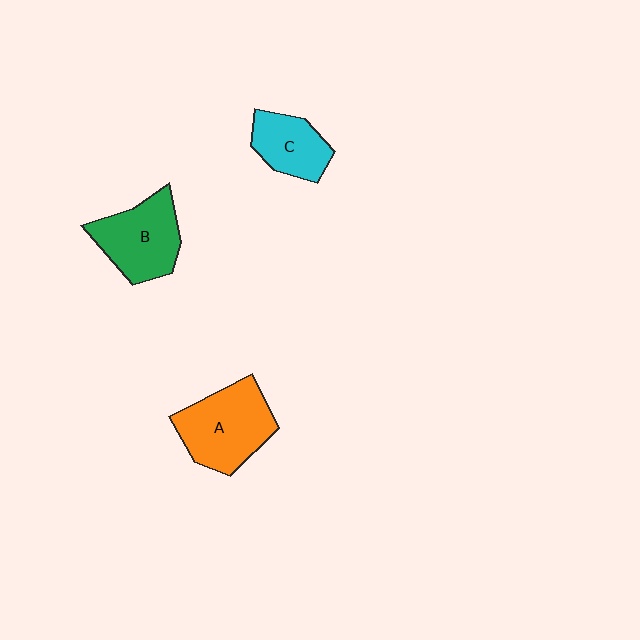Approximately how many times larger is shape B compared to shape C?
Approximately 1.4 times.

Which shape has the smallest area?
Shape C (cyan).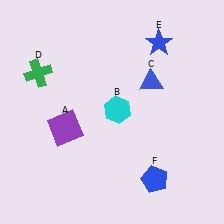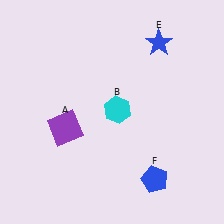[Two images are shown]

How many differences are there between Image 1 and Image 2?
There are 2 differences between the two images.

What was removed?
The blue triangle (C), the green cross (D) were removed in Image 2.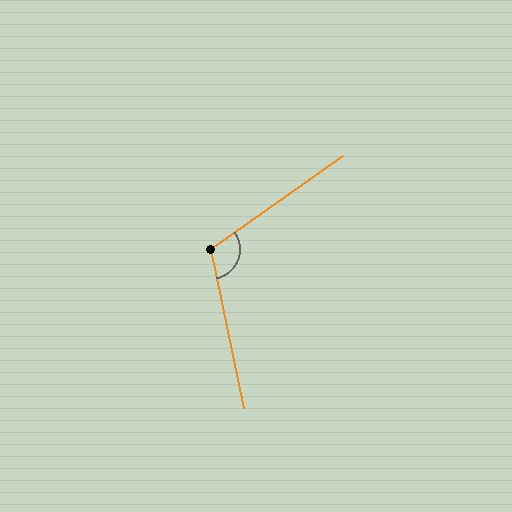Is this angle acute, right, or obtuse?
It is obtuse.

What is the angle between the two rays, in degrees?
Approximately 113 degrees.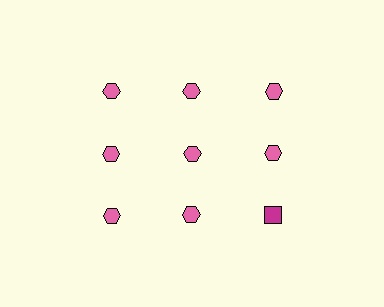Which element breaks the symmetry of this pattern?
The magenta square in the third row, center column breaks the symmetry. All other shapes are pink hexagons.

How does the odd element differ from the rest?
It differs in both color (magenta instead of pink) and shape (square instead of hexagon).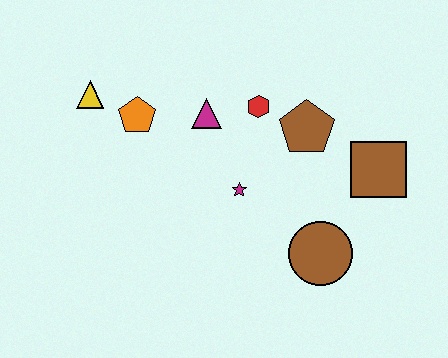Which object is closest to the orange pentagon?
The yellow triangle is closest to the orange pentagon.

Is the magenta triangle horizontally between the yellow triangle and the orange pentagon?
No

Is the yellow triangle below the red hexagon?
No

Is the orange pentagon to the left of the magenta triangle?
Yes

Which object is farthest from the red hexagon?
The yellow triangle is farthest from the red hexagon.